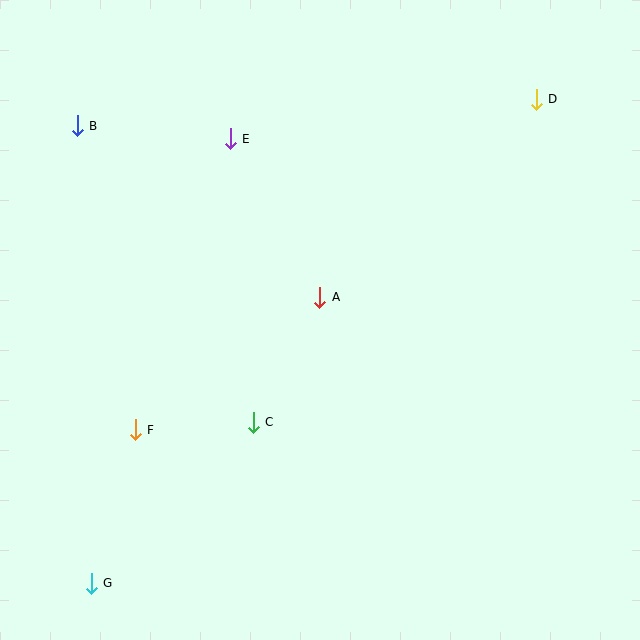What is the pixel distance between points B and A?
The distance between B and A is 297 pixels.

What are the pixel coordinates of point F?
Point F is at (135, 430).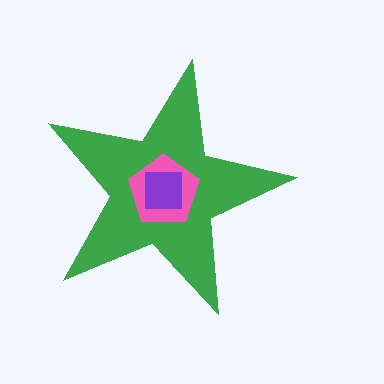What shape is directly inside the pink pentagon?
The purple square.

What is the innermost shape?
The purple square.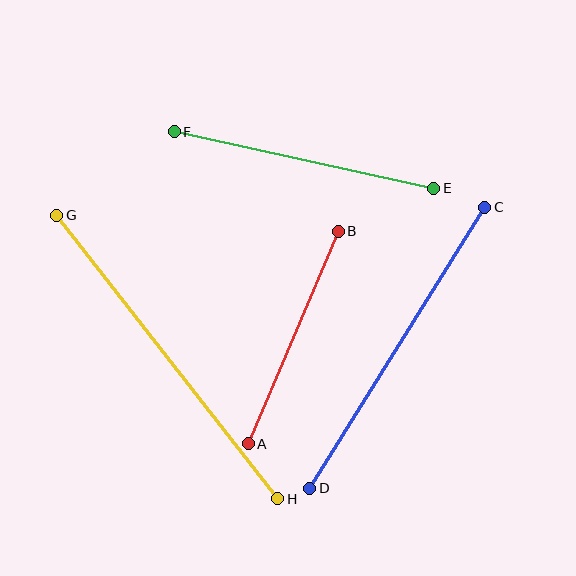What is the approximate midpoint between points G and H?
The midpoint is at approximately (167, 357) pixels.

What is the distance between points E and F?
The distance is approximately 266 pixels.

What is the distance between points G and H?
The distance is approximately 359 pixels.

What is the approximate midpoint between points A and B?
The midpoint is at approximately (293, 337) pixels.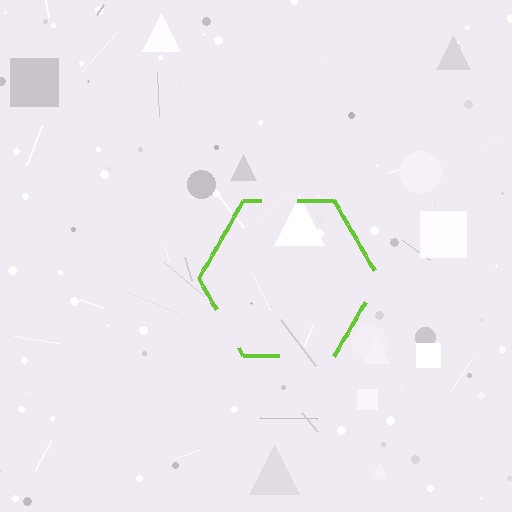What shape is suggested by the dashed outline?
The dashed outline suggests a hexagon.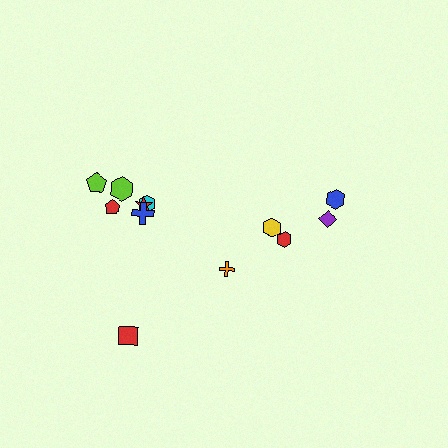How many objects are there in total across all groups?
There are 12 objects.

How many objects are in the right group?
There are 5 objects.